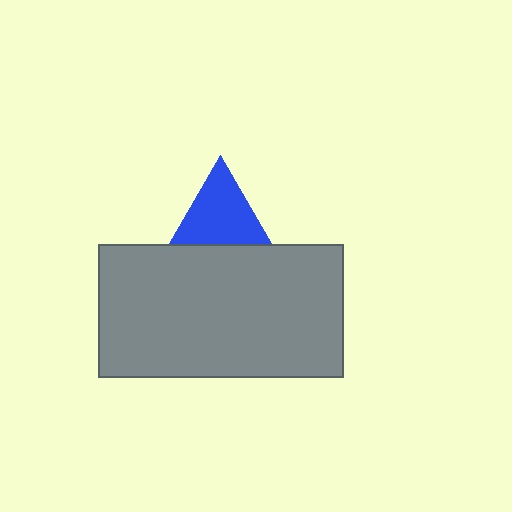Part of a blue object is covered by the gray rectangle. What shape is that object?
It is a triangle.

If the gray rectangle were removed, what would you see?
You would see the complete blue triangle.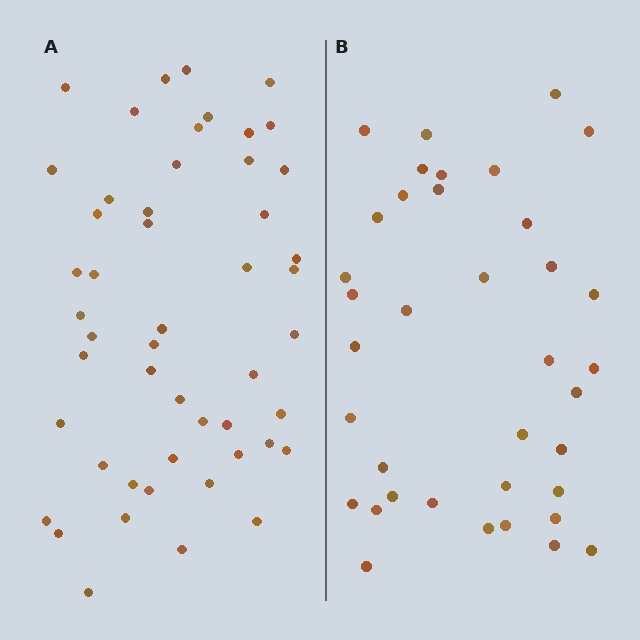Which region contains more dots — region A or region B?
Region A (the left region) has more dots.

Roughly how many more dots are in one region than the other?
Region A has approximately 15 more dots than region B.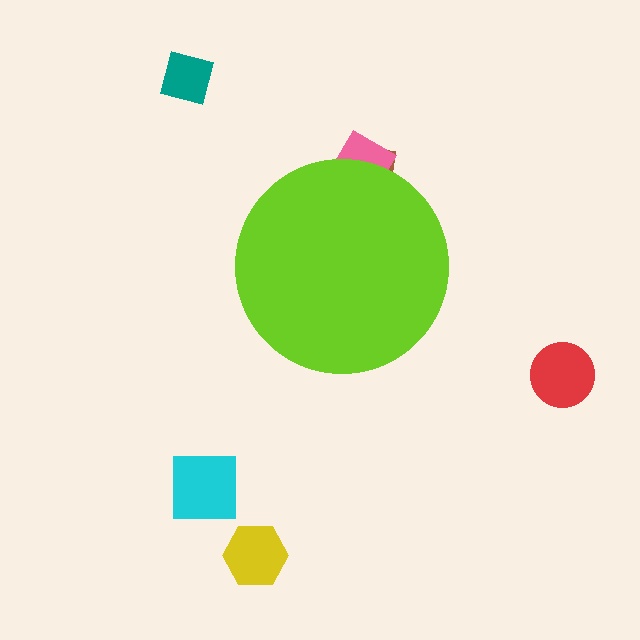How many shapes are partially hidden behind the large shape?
2 shapes are partially hidden.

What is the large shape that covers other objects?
A lime circle.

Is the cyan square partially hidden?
No, the cyan square is fully visible.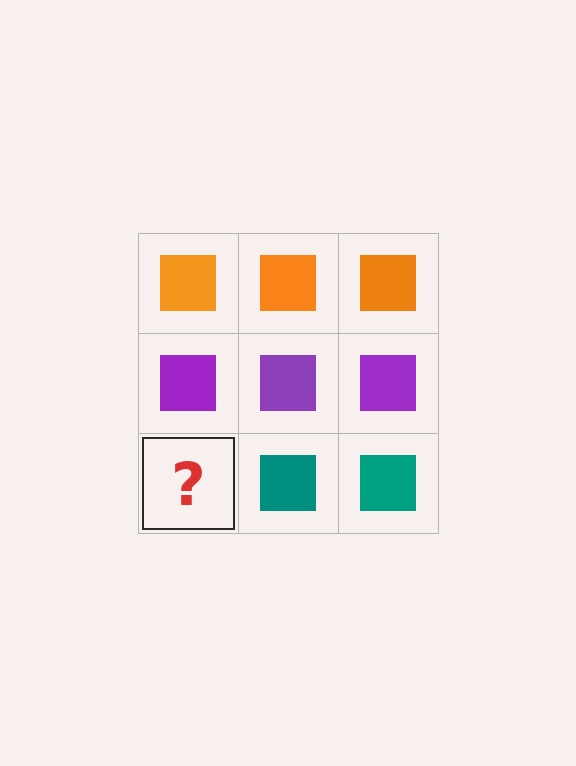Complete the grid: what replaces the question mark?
The question mark should be replaced with a teal square.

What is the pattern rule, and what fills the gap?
The rule is that each row has a consistent color. The gap should be filled with a teal square.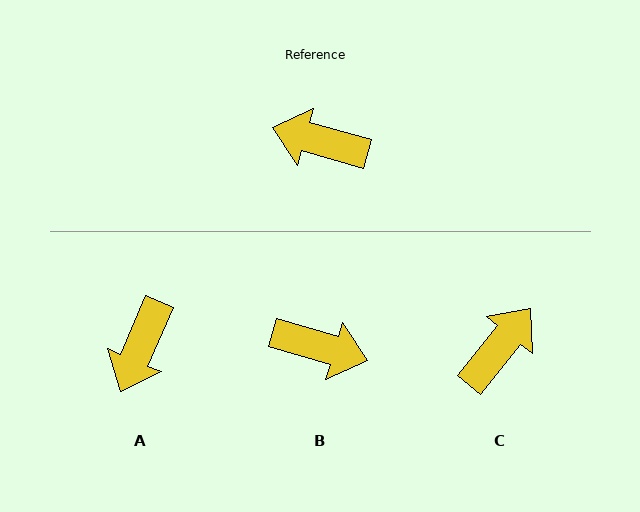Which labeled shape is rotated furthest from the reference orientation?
B, about 179 degrees away.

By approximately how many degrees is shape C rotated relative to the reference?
Approximately 113 degrees clockwise.